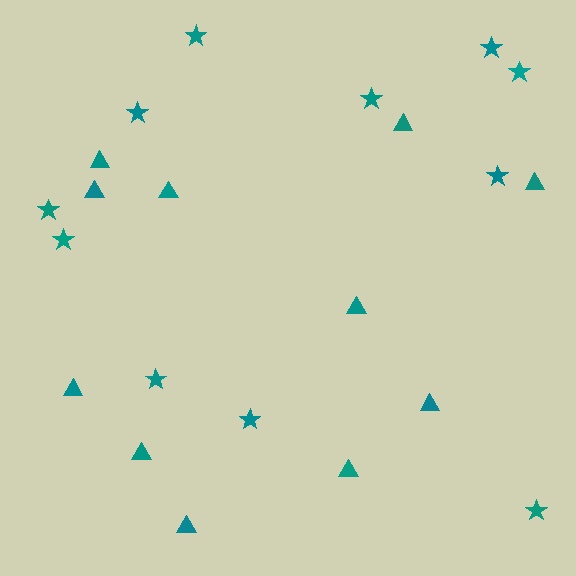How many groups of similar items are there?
There are 2 groups: one group of triangles (11) and one group of stars (11).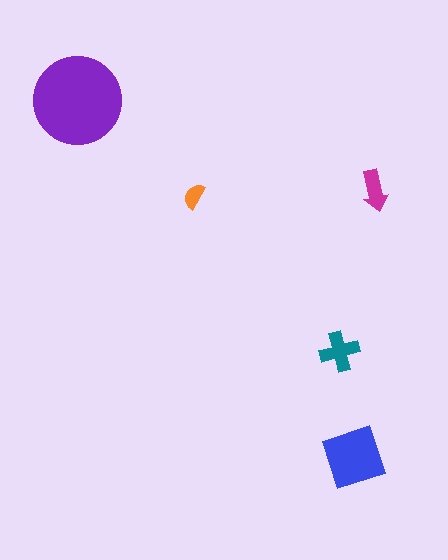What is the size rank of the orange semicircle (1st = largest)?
5th.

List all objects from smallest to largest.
The orange semicircle, the magenta arrow, the teal cross, the blue square, the purple circle.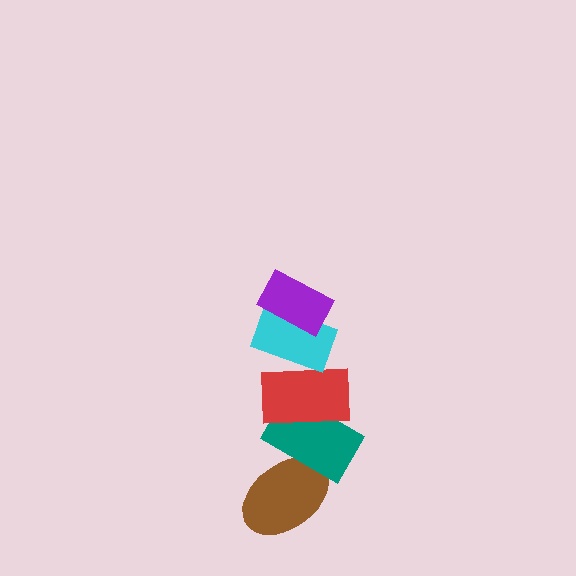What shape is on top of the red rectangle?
The cyan rectangle is on top of the red rectangle.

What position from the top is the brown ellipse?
The brown ellipse is 5th from the top.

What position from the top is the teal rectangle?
The teal rectangle is 4th from the top.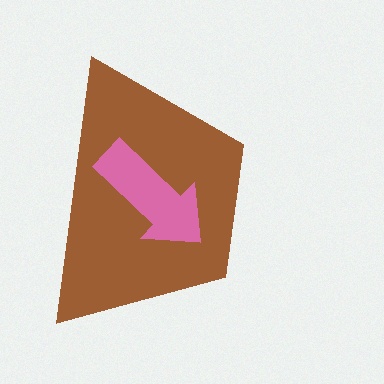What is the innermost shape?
The pink arrow.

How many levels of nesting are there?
2.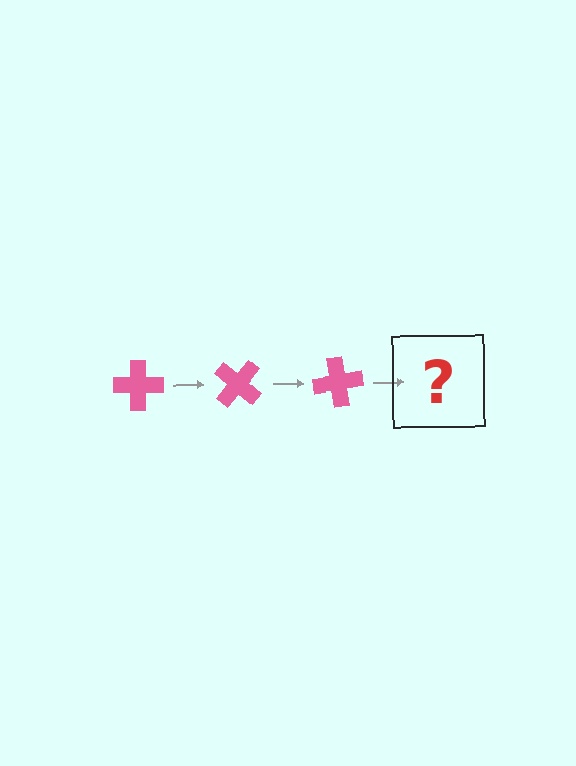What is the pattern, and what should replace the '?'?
The pattern is that the cross rotates 40 degrees each step. The '?' should be a pink cross rotated 120 degrees.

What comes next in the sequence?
The next element should be a pink cross rotated 120 degrees.